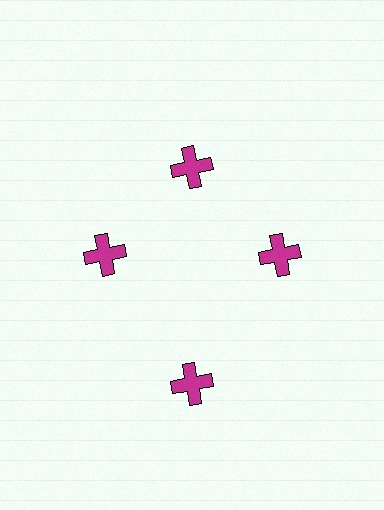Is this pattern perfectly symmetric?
No. The 4 magenta crosses are arranged in a ring, but one element near the 6 o'clock position is pushed outward from the center, breaking the 4-fold rotational symmetry.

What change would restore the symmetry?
The symmetry would be restored by moving it inward, back onto the ring so that all 4 crosses sit at equal angles and equal distance from the center.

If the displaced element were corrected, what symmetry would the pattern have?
It would have 4-fold rotational symmetry — the pattern would map onto itself every 90 degrees.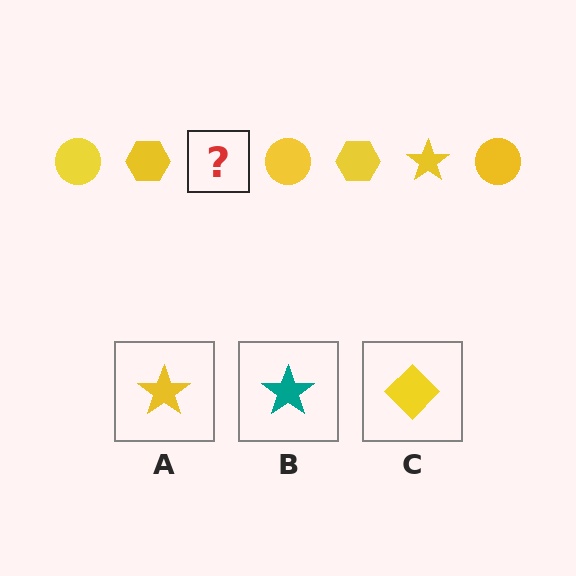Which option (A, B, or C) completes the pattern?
A.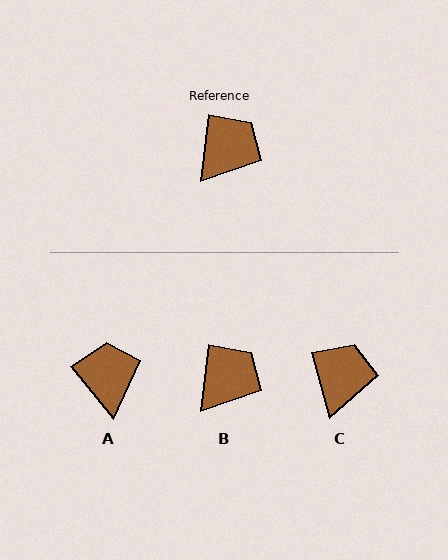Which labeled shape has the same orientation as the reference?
B.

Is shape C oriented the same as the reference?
No, it is off by about 22 degrees.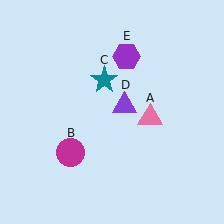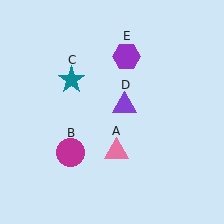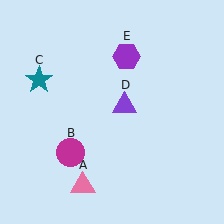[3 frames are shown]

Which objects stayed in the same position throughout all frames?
Magenta circle (object B) and purple triangle (object D) and purple hexagon (object E) remained stationary.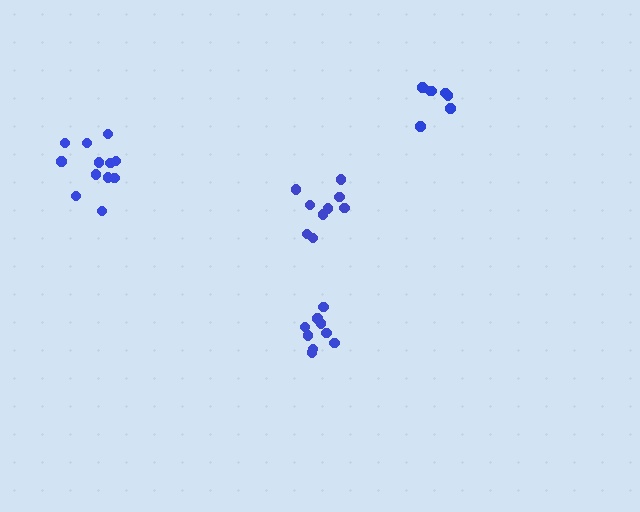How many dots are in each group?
Group 1: 9 dots, Group 2: 12 dots, Group 3: 9 dots, Group 4: 7 dots (37 total).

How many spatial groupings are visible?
There are 4 spatial groupings.